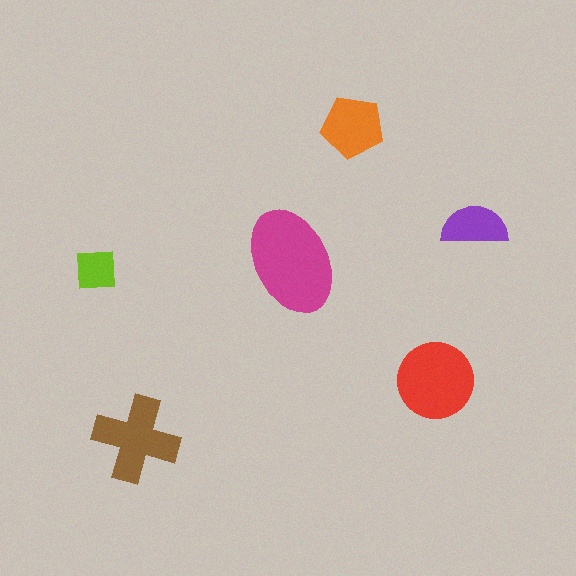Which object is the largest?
The magenta ellipse.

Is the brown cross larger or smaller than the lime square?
Larger.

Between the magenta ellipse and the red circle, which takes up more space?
The magenta ellipse.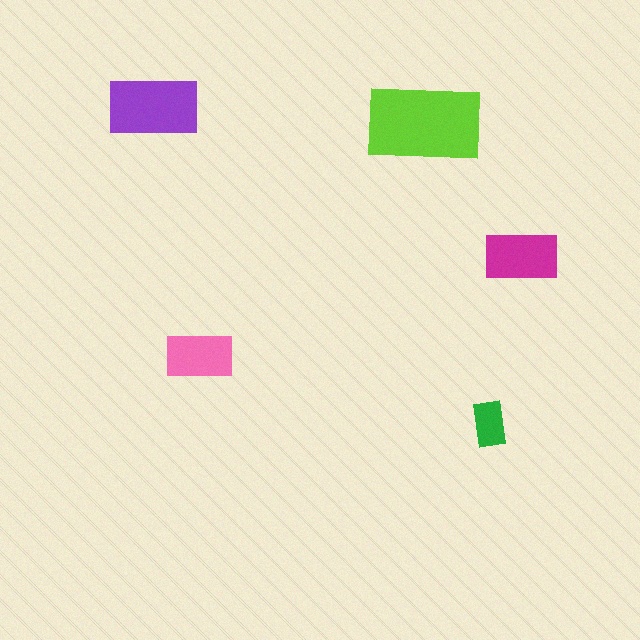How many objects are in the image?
There are 5 objects in the image.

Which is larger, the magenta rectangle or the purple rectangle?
The purple one.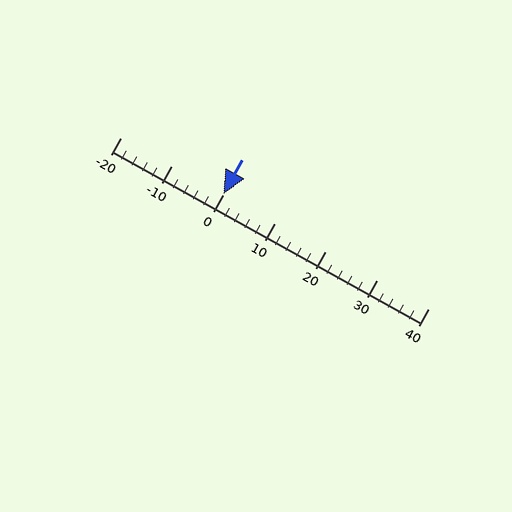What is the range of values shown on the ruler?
The ruler shows values from -20 to 40.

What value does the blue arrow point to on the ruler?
The blue arrow points to approximately 0.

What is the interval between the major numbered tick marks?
The major tick marks are spaced 10 units apart.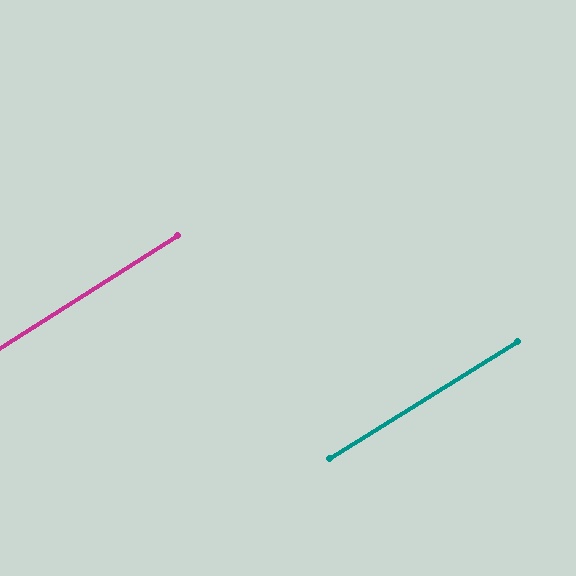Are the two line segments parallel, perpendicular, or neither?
Parallel — their directions differ by only 0.3°.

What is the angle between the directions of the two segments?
Approximately 0 degrees.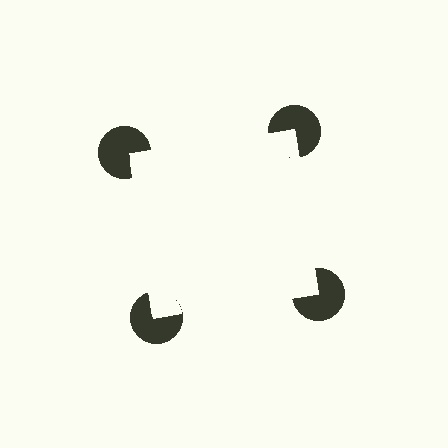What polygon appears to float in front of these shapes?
An illusory square — its edges are inferred from the aligned wedge cuts in the pac-man discs, not physically drawn.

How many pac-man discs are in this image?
There are 4 — one at each vertex of the illusory square.